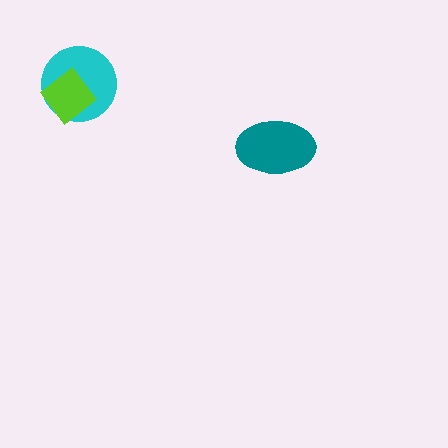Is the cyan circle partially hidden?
Yes, it is partially covered by another shape.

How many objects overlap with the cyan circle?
1 object overlaps with the cyan circle.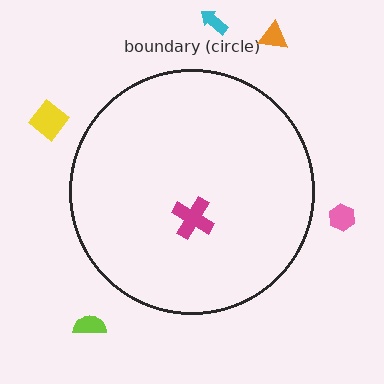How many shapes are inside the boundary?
1 inside, 5 outside.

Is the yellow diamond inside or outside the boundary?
Outside.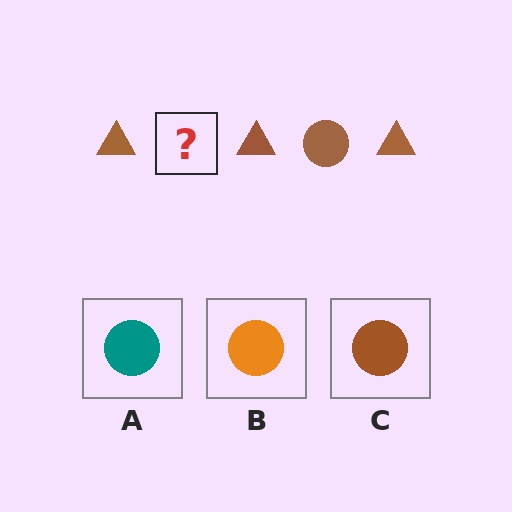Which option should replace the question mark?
Option C.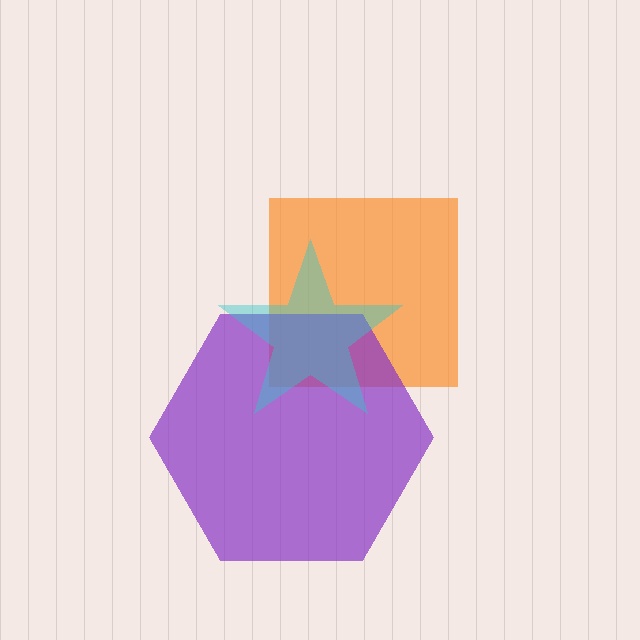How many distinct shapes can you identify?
There are 3 distinct shapes: an orange square, a purple hexagon, a cyan star.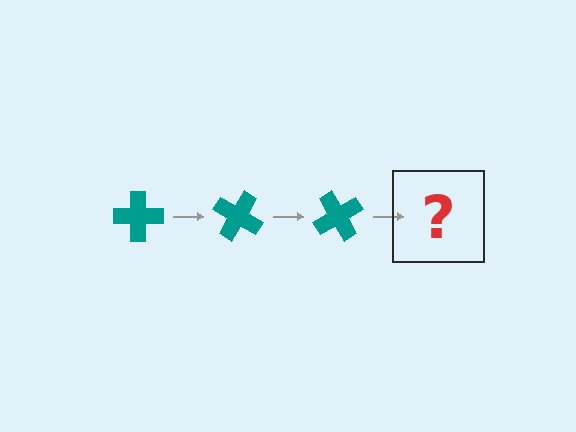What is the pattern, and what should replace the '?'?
The pattern is that the cross rotates 30 degrees each step. The '?' should be a teal cross rotated 90 degrees.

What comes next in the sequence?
The next element should be a teal cross rotated 90 degrees.